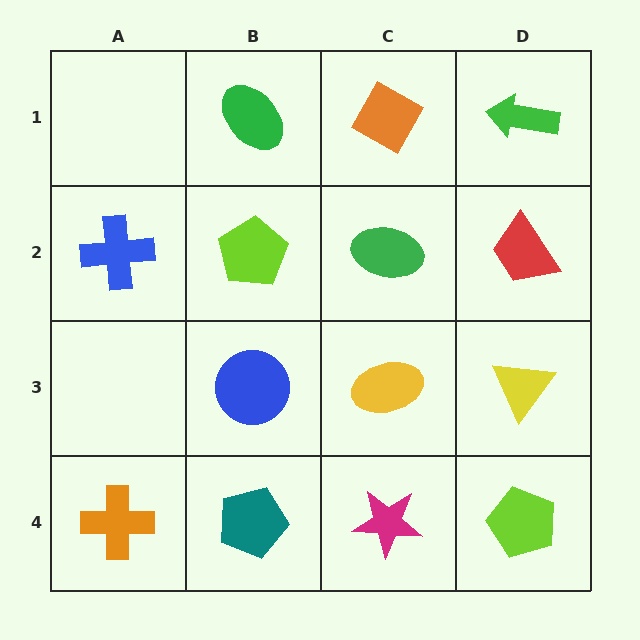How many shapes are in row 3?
3 shapes.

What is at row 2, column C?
A green ellipse.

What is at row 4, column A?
An orange cross.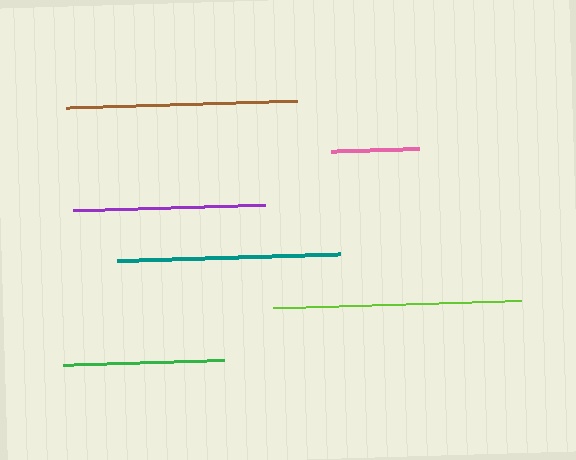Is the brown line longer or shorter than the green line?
The brown line is longer than the green line.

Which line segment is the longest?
The lime line is the longest at approximately 248 pixels.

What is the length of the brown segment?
The brown segment is approximately 231 pixels long.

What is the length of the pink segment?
The pink segment is approximately 89 pixels long.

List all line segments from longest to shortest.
From longest to shortest: lime, brown, teal, purple, green, pink.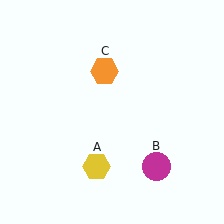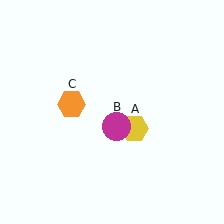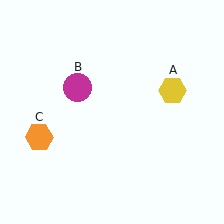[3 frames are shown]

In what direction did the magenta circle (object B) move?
The magenta circle (object B) moved up and to the left.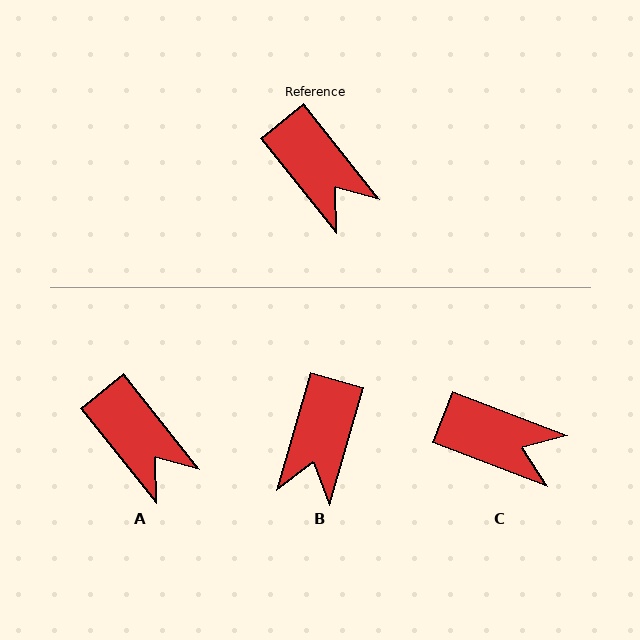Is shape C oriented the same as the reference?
No, it is off by about 30 degrees.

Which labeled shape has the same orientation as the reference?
A.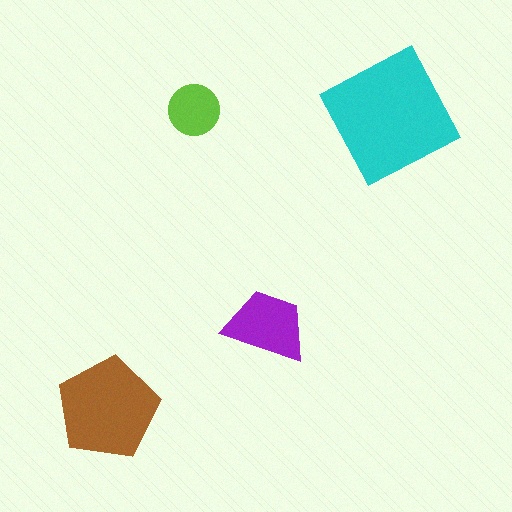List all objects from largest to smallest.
The cyan square, the brown pentagon, the purple trapezoid, the lime circle.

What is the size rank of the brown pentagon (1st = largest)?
2nd.